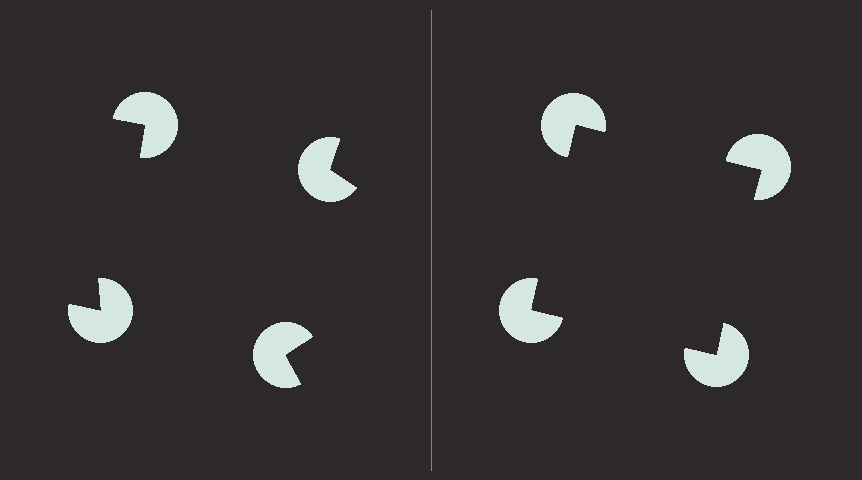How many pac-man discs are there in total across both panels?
8 — 4 on each side.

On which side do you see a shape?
An illusory square appears on the right side. On the left side the wedge cuts are rotated, so no coherent shape forms.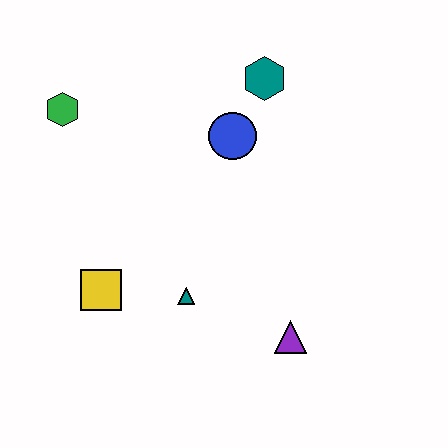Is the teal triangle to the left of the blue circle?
Yes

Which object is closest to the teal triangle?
The yellow square is closest to the teal triangle.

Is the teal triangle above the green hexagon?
No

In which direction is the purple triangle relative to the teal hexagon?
The purple triangle is below the teal hexagon.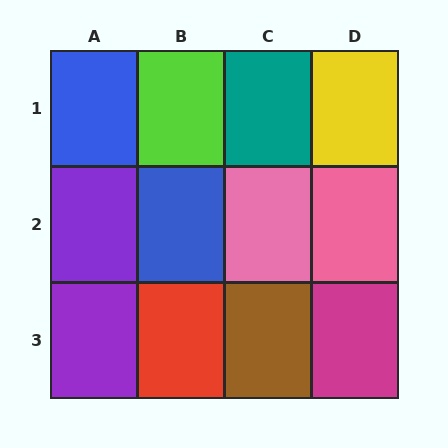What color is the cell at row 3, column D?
Magenta.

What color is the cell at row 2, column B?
Blue.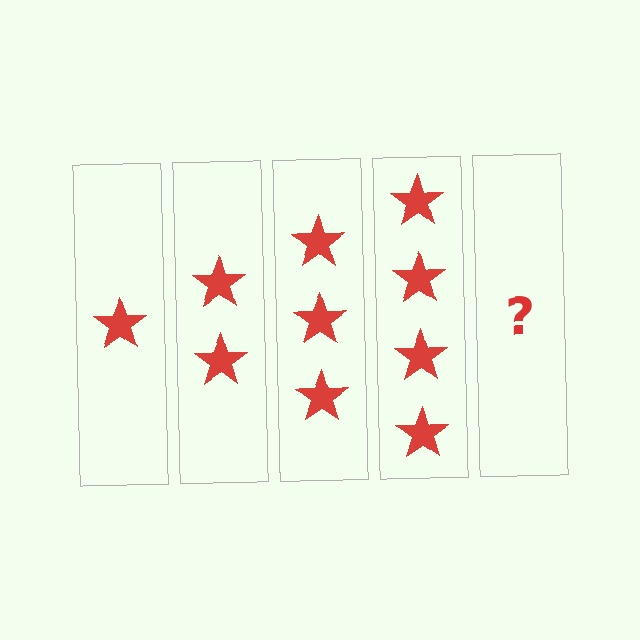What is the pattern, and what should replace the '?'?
The pattern is that each step adds one more star. The '?' should be 5 stars.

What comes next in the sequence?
The next element should be 5 stars.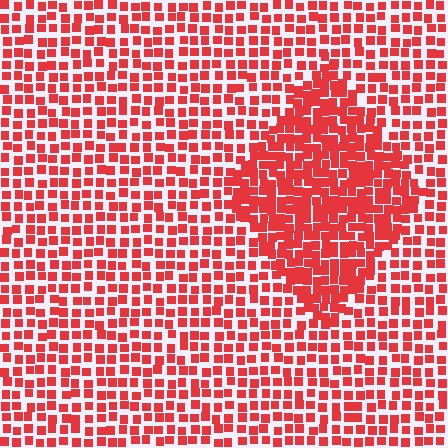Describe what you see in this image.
The image contains small red elements arranged at two different densities. A diamond-shaped region is visible where the elements are more densely packed than the surrounding area.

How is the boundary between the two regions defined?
The boundary is defined by a change in element density (approximately 1.7x ratio). All elements are the same color, size, and shape.